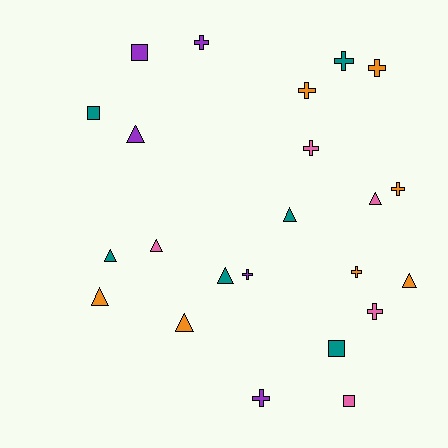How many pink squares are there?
There is 1 pink square.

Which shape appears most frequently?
Cross, with 10 objects.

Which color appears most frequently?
Orange, with 7 objects.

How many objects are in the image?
There are 23 objects.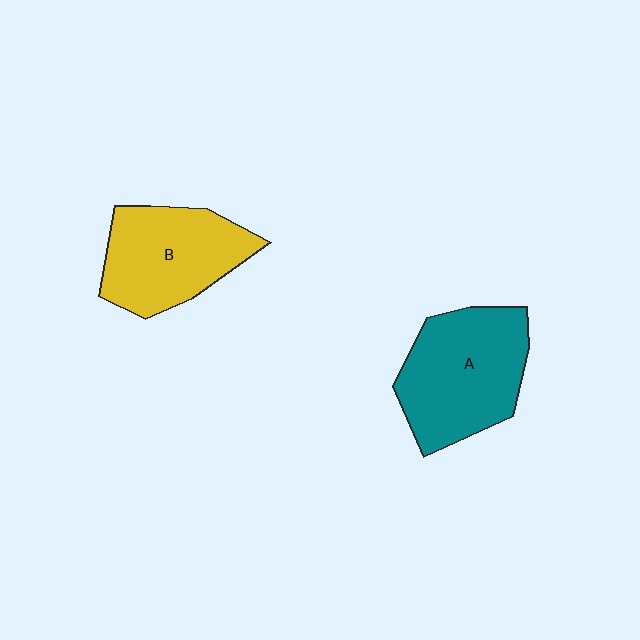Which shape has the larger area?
Shape A (teal).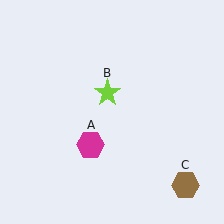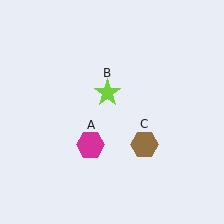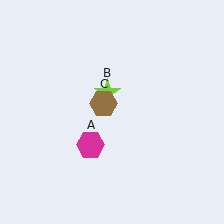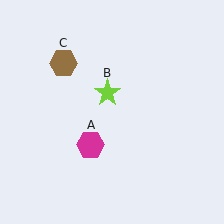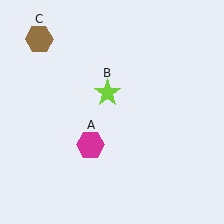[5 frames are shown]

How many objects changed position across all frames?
1 object changed position: brown hexagon (object C).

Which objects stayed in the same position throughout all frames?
Magenta hexagon (object A) and lime star (object B) remained stationary.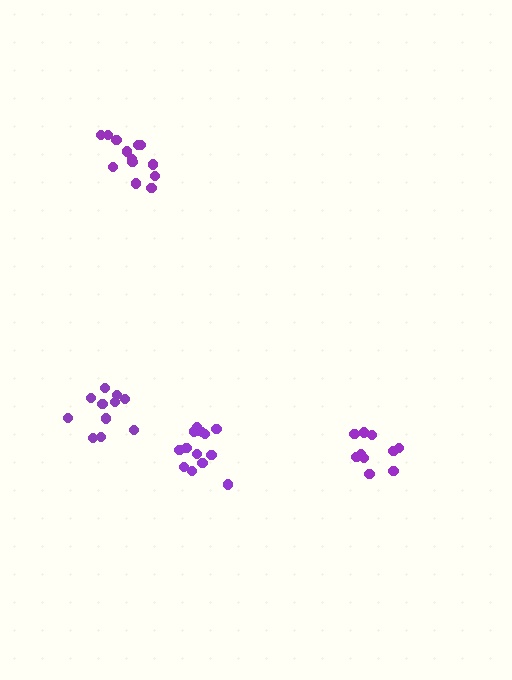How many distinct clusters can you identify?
There are 4 distinct clusters.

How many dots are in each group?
Group 1: 10 dots, Group 2: 14 dots, Group 3: 11 dots, Group 4: 14 dots (49 total).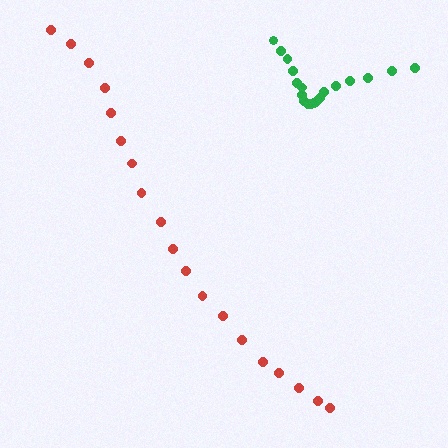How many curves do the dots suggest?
There are 2 distinct paths.